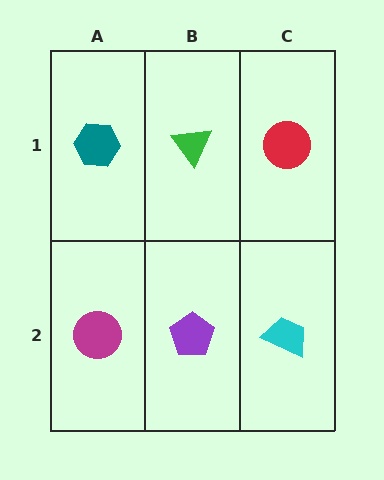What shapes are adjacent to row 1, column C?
A cyan trapezoid (row 2, column C), a green triangle (row 1, column B).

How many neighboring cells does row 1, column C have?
2.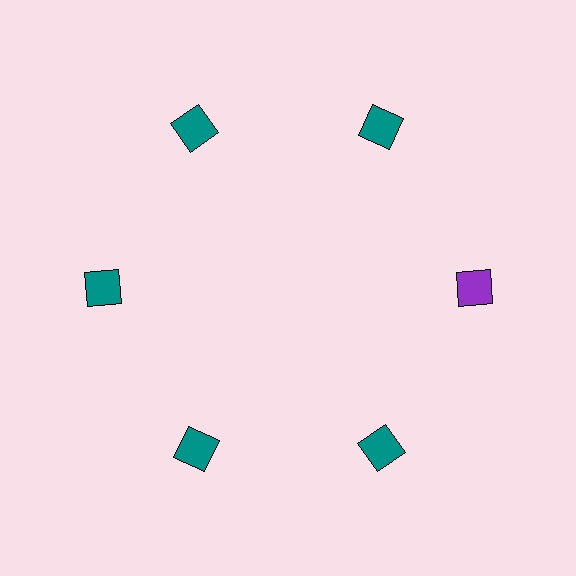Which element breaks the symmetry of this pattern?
The purple diamond at roughly the 3 o'clock position breaks the symmetry. All other shapes are teal diamonds.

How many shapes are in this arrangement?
There are 6 shapes arranged in a ring pattern.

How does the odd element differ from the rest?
It has a different color: purple instead of teal.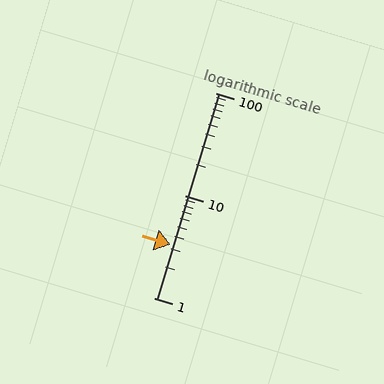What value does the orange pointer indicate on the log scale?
The pointer indicates approximately 3.3.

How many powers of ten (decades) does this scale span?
The scale spans 2 decades, from 1 to 100.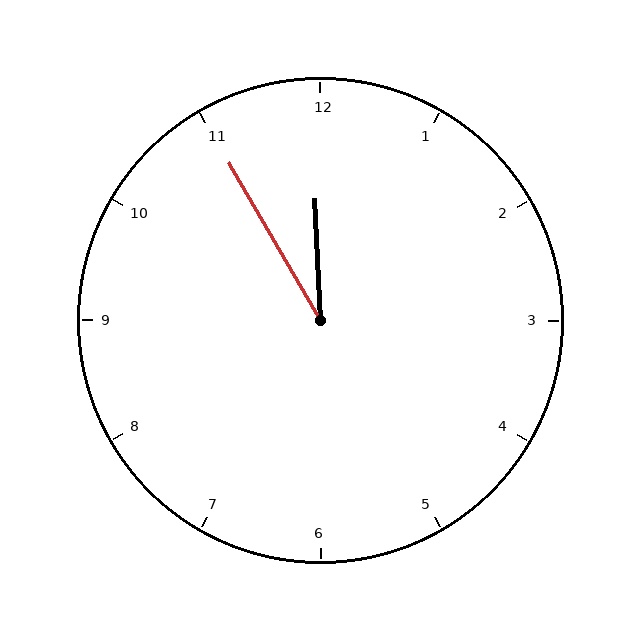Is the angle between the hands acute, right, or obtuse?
It is acute.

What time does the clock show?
11:55.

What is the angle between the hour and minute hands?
Approximately 28 degrees.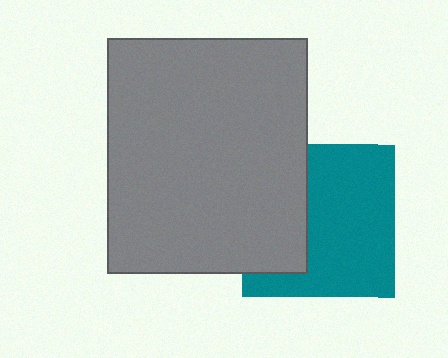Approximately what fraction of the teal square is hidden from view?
Roughly 36% of the teal square is hidden behind the gray rectangle.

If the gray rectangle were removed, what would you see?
You would see the complete teal square.